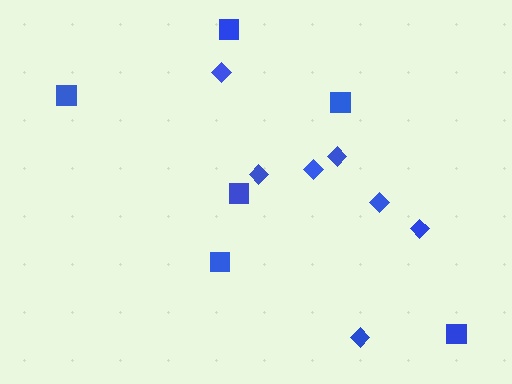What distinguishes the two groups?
There are 2 groups: one group of diamonds (7) and one group of squares (6).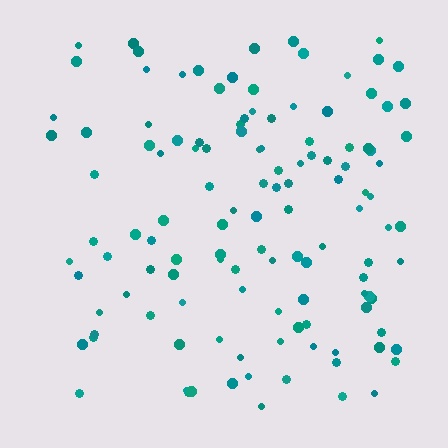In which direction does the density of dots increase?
From left to right, with the right side densest.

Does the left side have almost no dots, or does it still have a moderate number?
Still a moderate number, just noticeably fewer than the right.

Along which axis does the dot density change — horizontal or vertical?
Horizontal.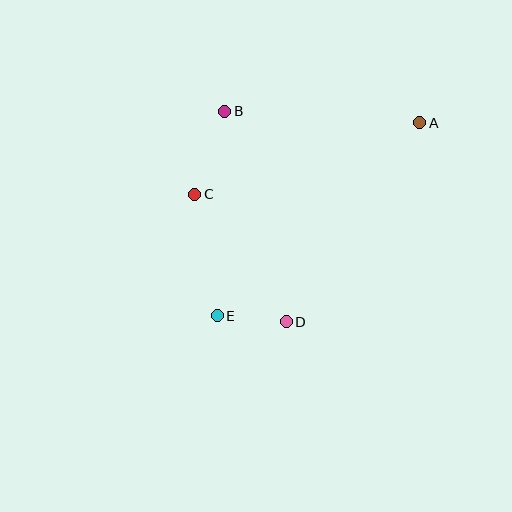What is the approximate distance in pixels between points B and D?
The distance between B and D is approximately 219 pixels.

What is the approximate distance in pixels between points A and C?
The distance between A and C is approximately 236 pixels.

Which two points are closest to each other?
Points D and E are closest to each other.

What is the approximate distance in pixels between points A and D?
The distance between A and D is approximately 240 pixels.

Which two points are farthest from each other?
Points A and E are farthest from each other.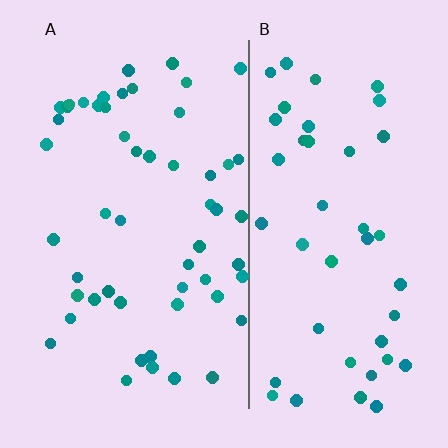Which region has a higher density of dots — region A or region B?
A (the left).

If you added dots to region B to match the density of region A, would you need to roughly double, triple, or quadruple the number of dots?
Approximately double.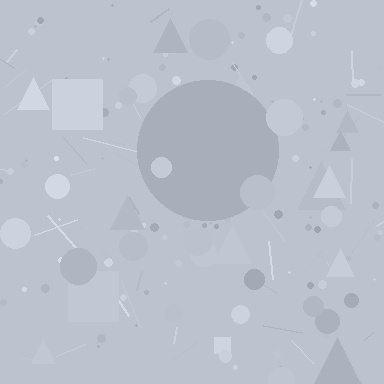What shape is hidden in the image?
A circle is hidden in the image.